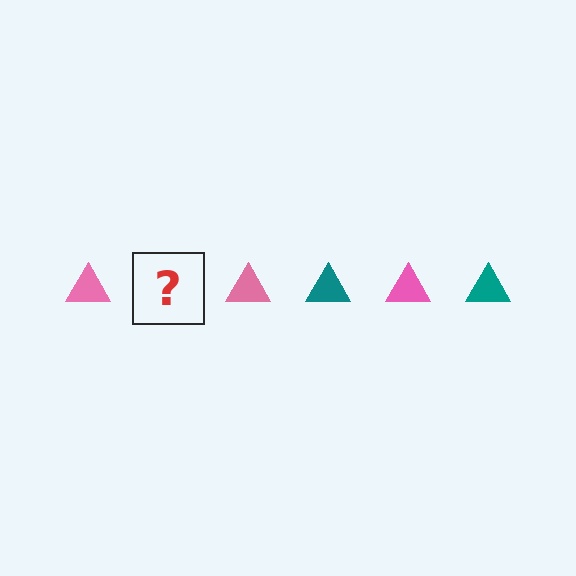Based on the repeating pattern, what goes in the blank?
The blank should be a teal triangle.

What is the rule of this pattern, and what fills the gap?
The rule is that the pattern cycles through pink, teal triangles. The gap should be filled with a teal triangle.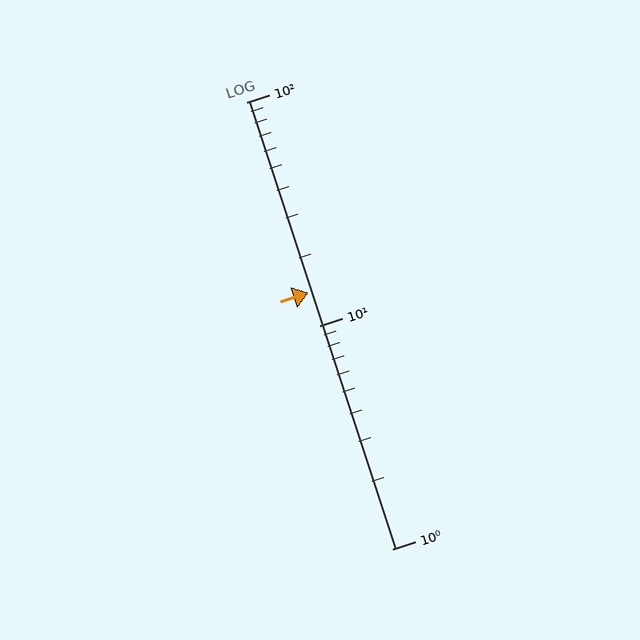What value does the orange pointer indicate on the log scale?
The pointer indicates approximately 14.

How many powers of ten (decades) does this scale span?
The scale spans 2 decades, from 1 to 100.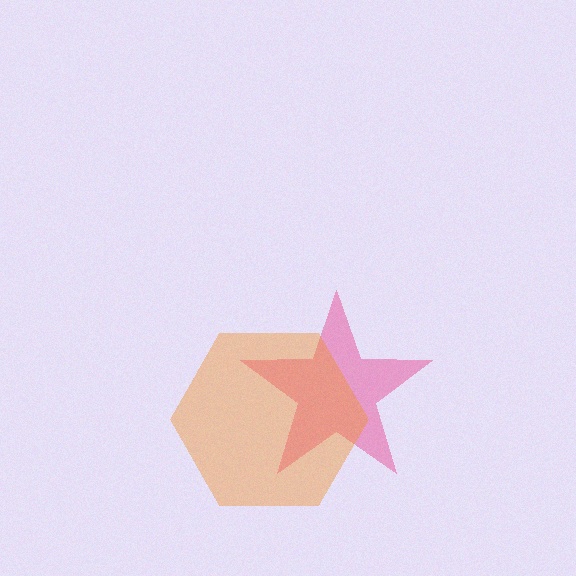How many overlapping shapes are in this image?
There are 2 overlapping shapes in the image.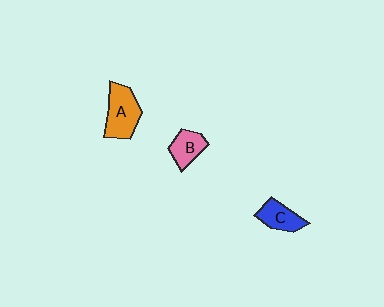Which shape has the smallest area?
Shape B (pink).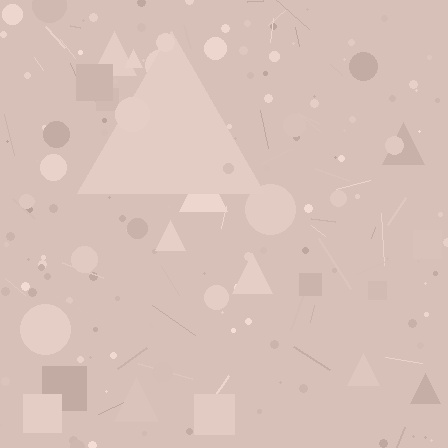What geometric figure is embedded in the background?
A triangle is embedded in the background.